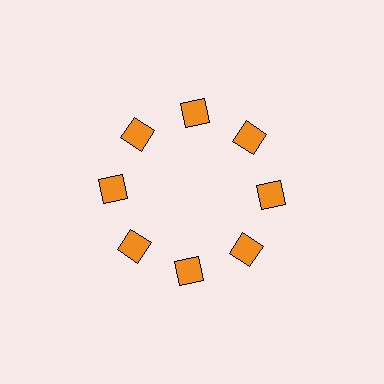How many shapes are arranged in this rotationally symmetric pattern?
There are 8 shapes, arranged in 8 groups of 1.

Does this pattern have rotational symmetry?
Yes, this pattern has 8-fold rotational symmetry. It looks the same after rotating 45 degrees around the center.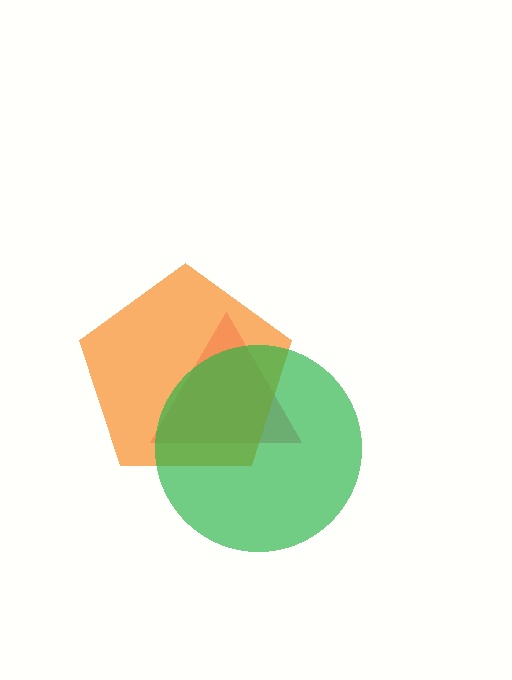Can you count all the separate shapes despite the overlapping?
Yes, there are 3 separate shapes.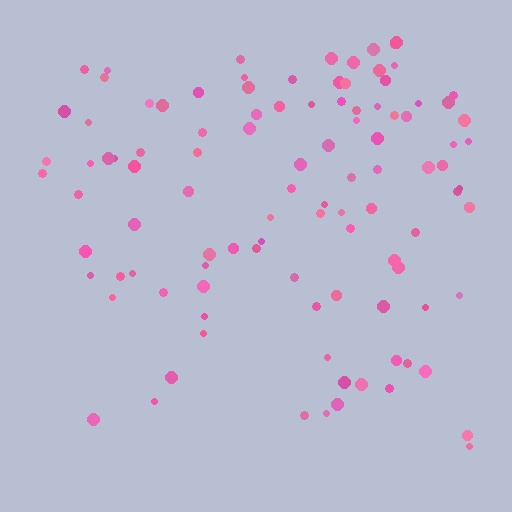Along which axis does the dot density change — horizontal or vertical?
Vertical.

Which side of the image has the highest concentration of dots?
The top.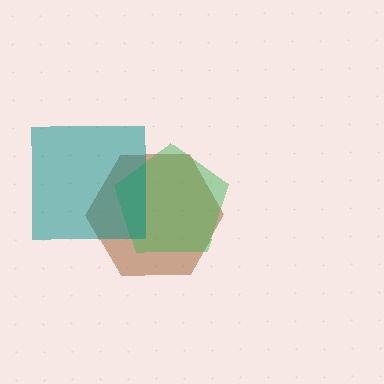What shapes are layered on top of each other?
The layered shapes are: a brown hexagon, a green pentagon, a teal square.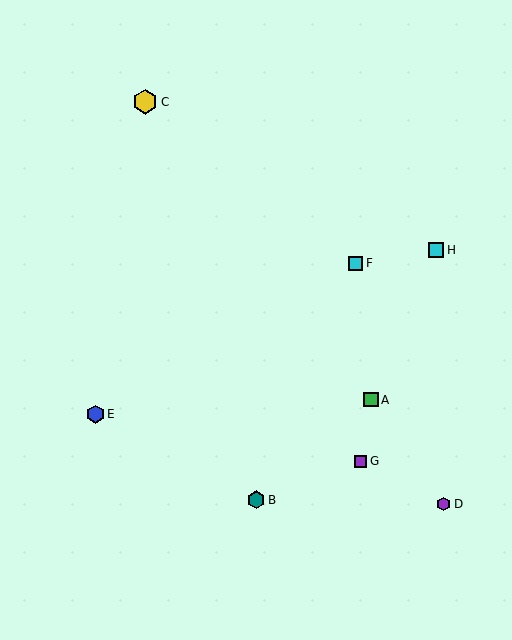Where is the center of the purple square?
The center of the purple square is at (360, 461).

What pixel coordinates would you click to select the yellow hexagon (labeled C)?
Click at (145, 102) to select the yellow hexagon C.